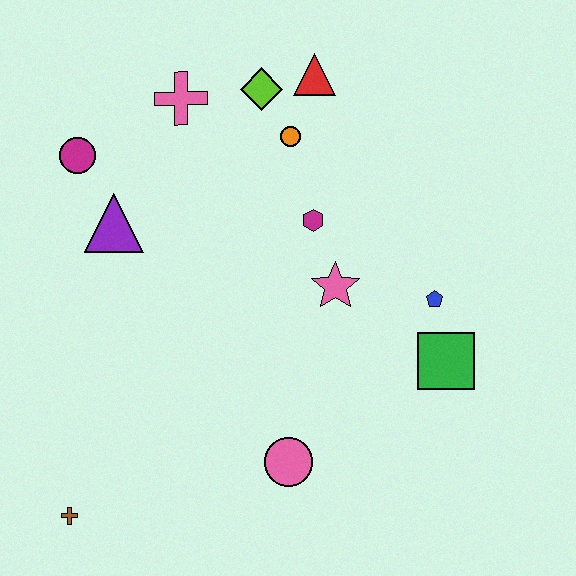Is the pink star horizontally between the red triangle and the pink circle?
No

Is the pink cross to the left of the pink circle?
Yes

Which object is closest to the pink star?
The magenta hexagon is closest to the pink star.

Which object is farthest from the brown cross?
The red triangle is farthest from the brown cross.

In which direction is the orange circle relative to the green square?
The orange circle is above the green square.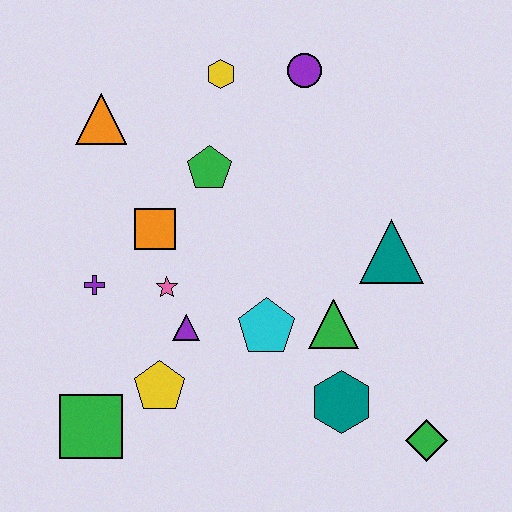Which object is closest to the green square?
The yellow pentagon is closest to the green square.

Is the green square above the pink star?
No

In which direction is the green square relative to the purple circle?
The green square is below the purple circle.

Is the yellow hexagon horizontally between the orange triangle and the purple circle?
Yes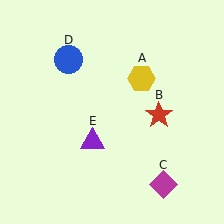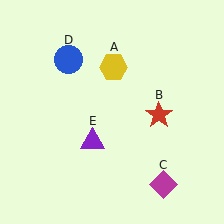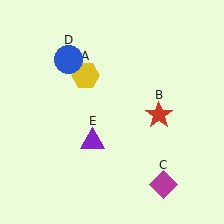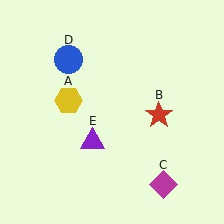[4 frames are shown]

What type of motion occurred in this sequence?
The yellow hexagon (object A) rotated counterclockwise around the center of the scene.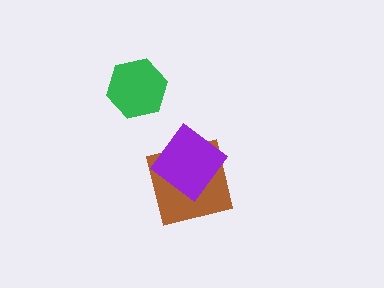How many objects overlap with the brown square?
1 object overlaps with the brown square.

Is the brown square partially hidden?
Yes, it is partially covered by another shape.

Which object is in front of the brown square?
The purple diamond is in front of the brown square.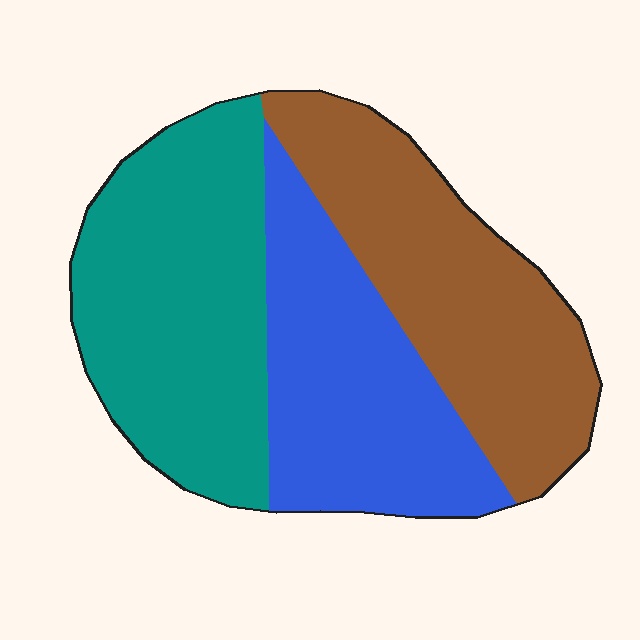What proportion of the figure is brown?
Brown covers around 35% of the figure.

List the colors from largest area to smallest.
From largest to smallest: teal, brown, blue.